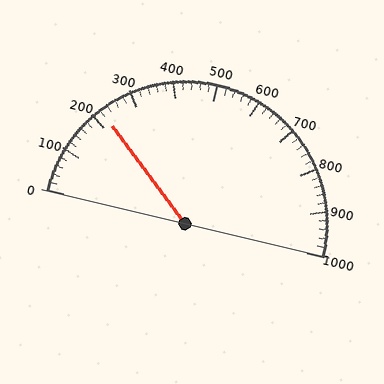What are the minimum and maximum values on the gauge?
The gauge ranges from 0 to 1000.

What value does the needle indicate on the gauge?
The needle indicates approximately 220.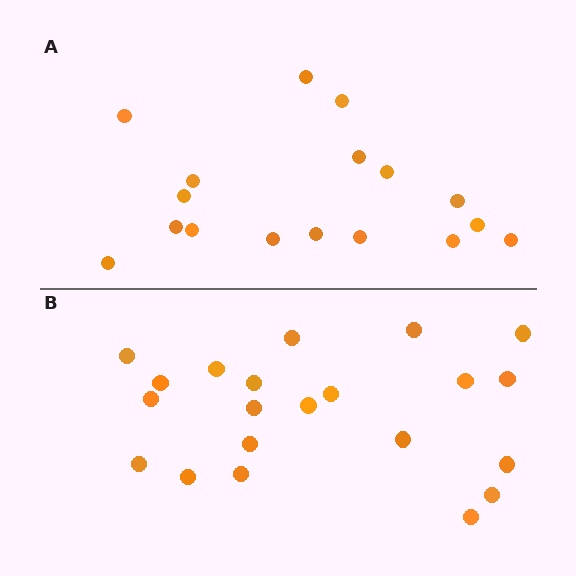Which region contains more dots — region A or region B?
Region B (the bottom region) has more dots.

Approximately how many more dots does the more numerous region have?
Region B has about 4 more dots than region A.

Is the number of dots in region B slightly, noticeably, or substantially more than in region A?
Region B has only slightly more — the two regions are fairly close. The ratio is roughly 1.2 to 1.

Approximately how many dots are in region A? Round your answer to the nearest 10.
About 20 dots. (The exact count is 17, which rounds to 20.)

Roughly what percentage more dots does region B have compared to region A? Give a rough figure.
About 25% more.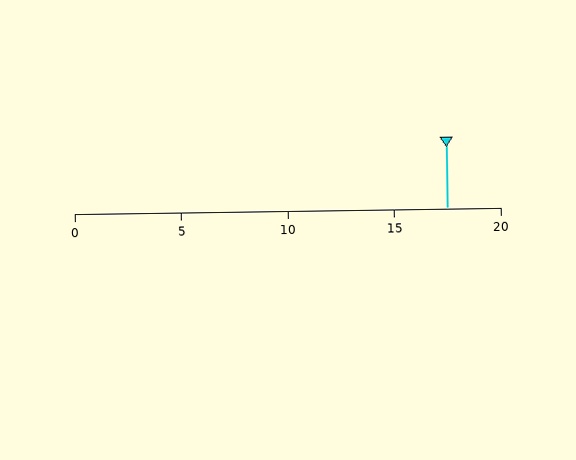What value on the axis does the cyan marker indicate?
The marker indicates approximately 17.5.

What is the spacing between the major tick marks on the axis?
The major ticks are spaced 5 apart.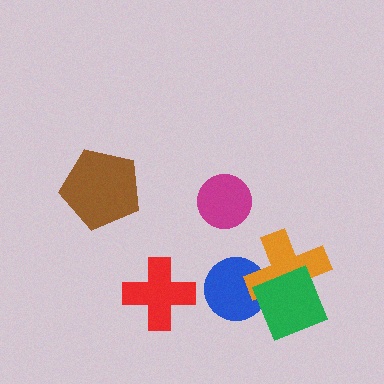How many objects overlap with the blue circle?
2 objects overlap with the blue circle.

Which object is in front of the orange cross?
The green diamond is in front of the orange cross.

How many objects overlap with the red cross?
0 objects overlap with the red cross.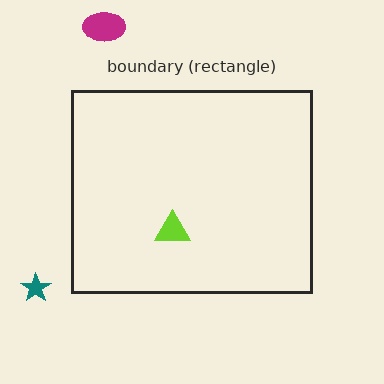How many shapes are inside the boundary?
1 inside, 2 outside.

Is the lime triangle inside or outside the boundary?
Inside.